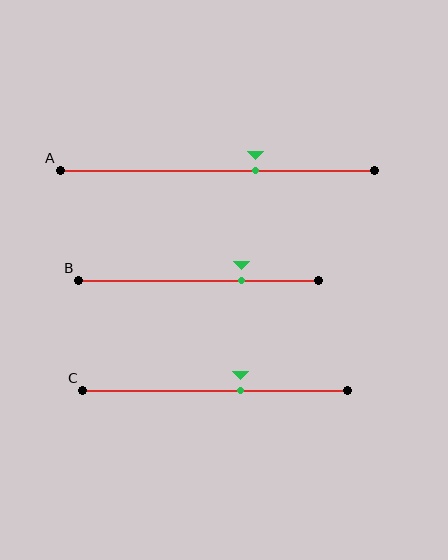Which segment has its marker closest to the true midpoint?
Segment C has its marker closest to the true midpoint.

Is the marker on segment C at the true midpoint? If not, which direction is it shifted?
No, the marker on segment C is shifted to the right by about 10% of the segment length.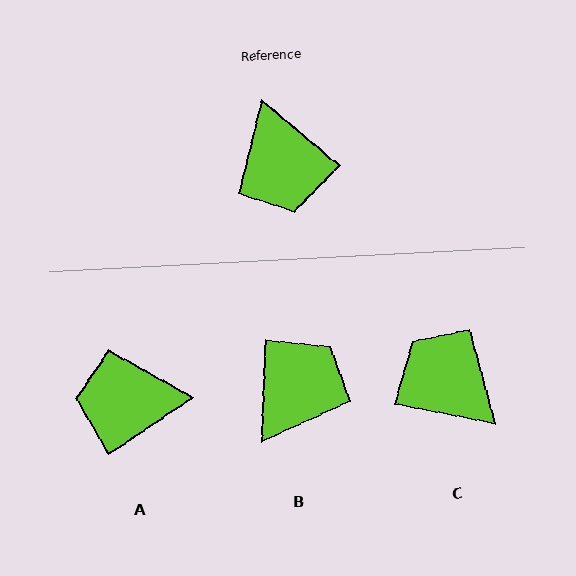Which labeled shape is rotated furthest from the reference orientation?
C, about 151 degrees away.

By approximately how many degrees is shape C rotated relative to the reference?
Approximately 151 degrees clockwise.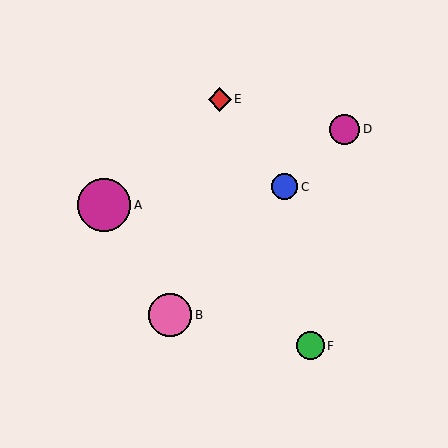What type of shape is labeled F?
Shape F is a green circle.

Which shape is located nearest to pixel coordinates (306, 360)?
The green circle (labeled F) at (311, 346) is nearest to that location.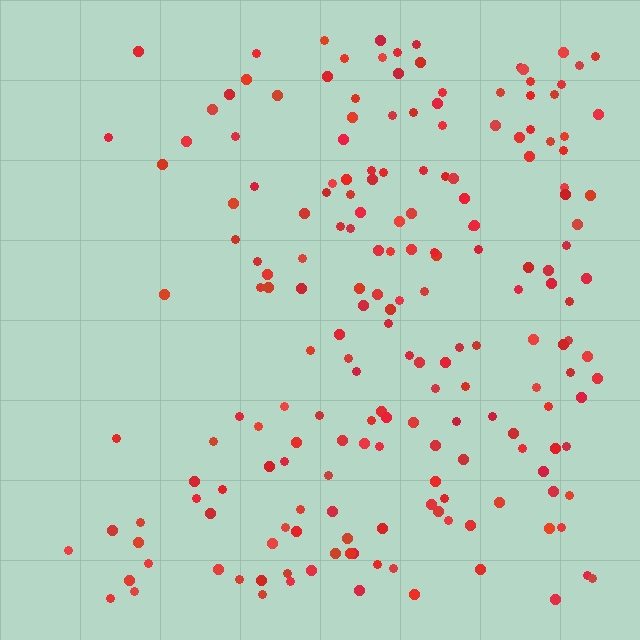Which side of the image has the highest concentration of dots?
The right.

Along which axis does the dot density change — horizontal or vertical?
Horizontal.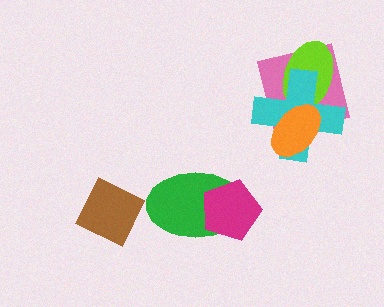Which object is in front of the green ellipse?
The magenta pentagon is in front of the green ellipse.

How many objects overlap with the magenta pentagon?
1 object overlaps with the magenta pentagon.